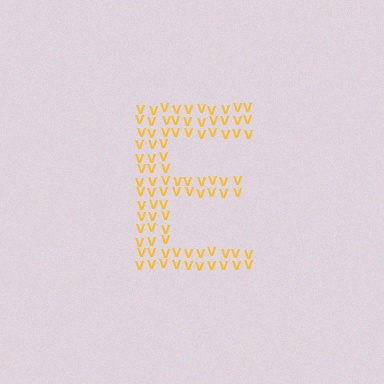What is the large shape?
The large shape is the letter E.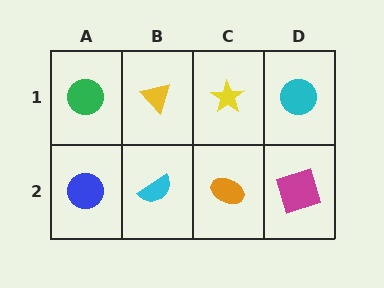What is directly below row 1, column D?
A magenta square.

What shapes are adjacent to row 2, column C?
A yellow star (row 1, column C), a cyan semicircle (row 2, column B), a magenta square (row 2, column D).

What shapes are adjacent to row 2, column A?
A green circle (row 1, column A), a cyan semicircle (row 2, column B).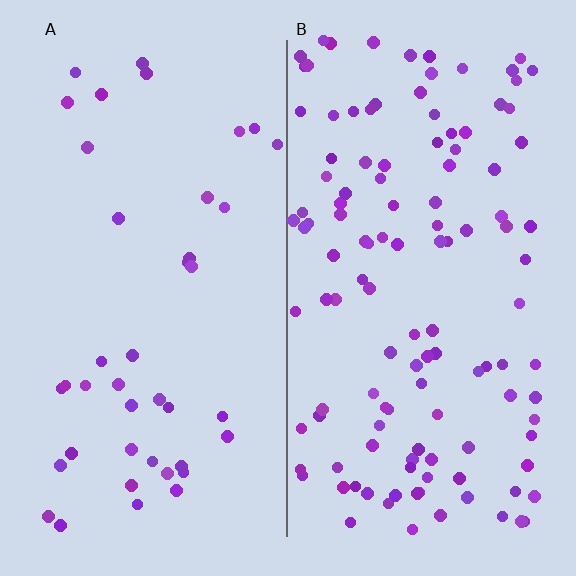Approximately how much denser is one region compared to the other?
Approximately 3.0× — region B over region A.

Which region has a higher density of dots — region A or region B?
B (the right).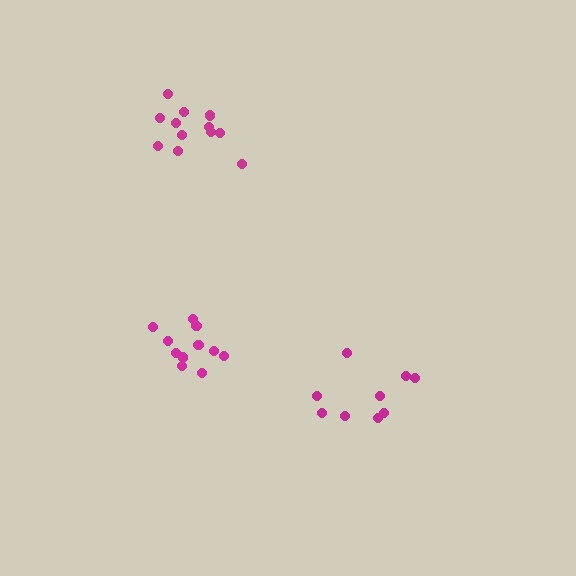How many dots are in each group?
Group 1: 9 dots, Group 2: 12 dots, Group 3: 11 dots (32 total).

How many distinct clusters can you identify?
There are 3 distinct clusters.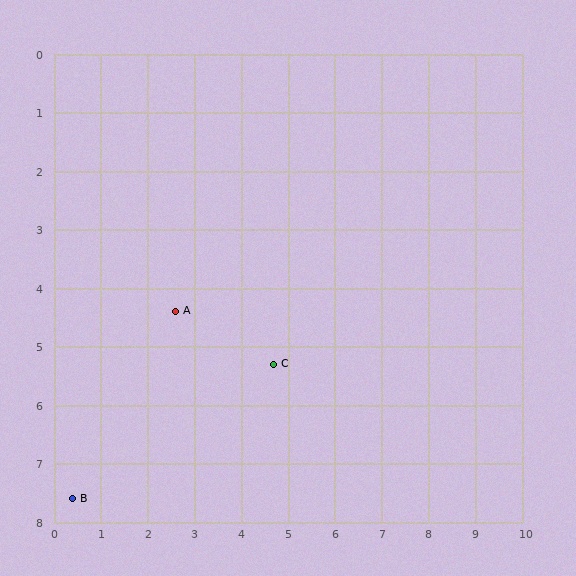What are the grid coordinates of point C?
Point C is at approximately (4.7, 5.3).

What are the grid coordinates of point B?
Point B is at approximately (0.4, 7.6).